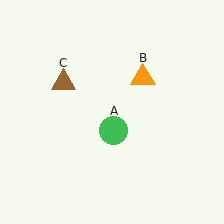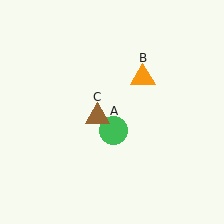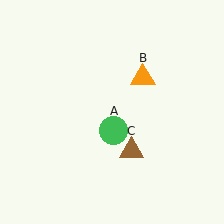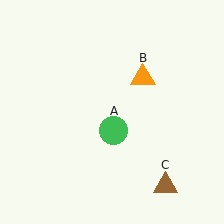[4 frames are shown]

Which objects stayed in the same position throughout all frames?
Green circle (object A) and orange triangle (object B) remained stationary.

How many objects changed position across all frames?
1 object changed position: brown triangle (object C).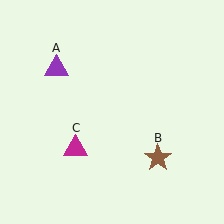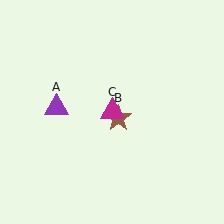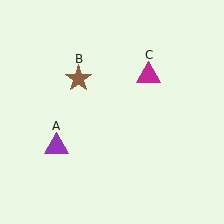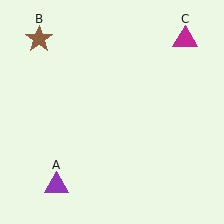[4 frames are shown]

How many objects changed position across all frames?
3 objects changed position: purple triangle (object A), brown star (object B), magenta triangle (object C).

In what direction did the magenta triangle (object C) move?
The magenta triangle (object C) moved up and to the right.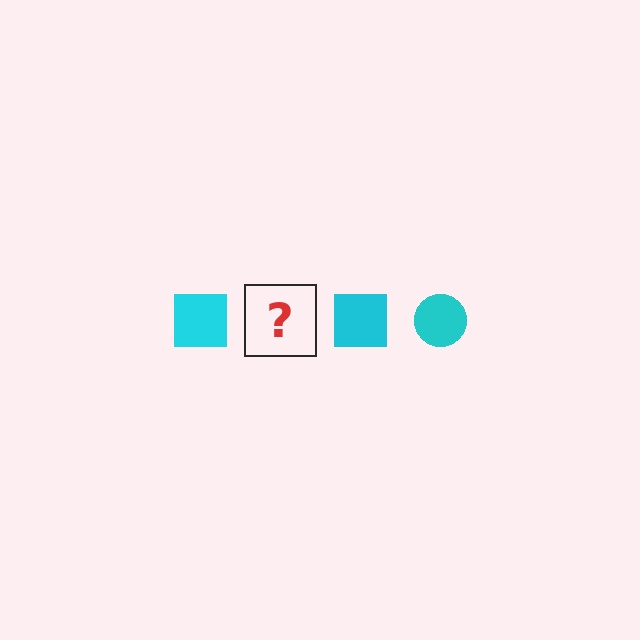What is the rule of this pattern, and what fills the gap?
The rule is that the pattern cycles through square, circle shapes in cyan. The gap should be filled with a cyan circle.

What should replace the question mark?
The question mark should be replaced with a cyan circle.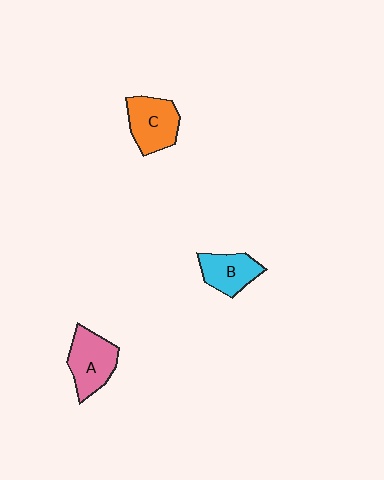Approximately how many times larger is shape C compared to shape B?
Approximately 1.2 times.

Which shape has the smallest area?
Shape B (cyan).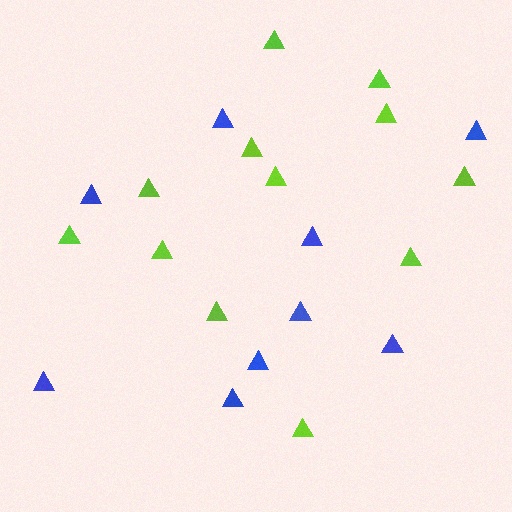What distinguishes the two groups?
There are 2 groups: one group of blue triangles (9) and one group of lime triangles (12).